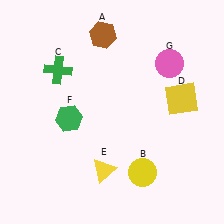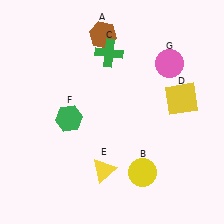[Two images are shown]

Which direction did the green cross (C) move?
The green cross (C) moved right.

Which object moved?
The green cross (C) moved right.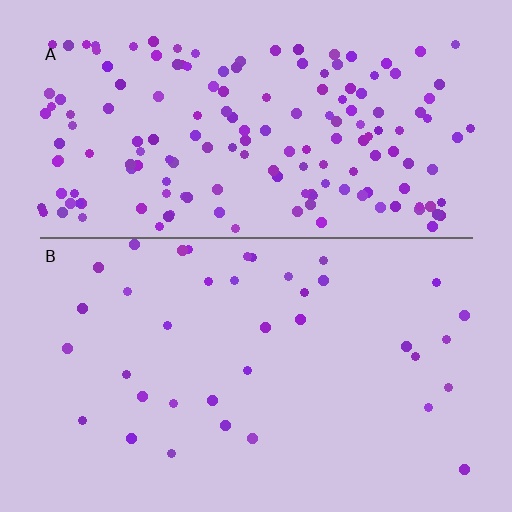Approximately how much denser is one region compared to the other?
Approximately 4.5× — region A over region B.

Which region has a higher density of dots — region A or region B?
A (the top).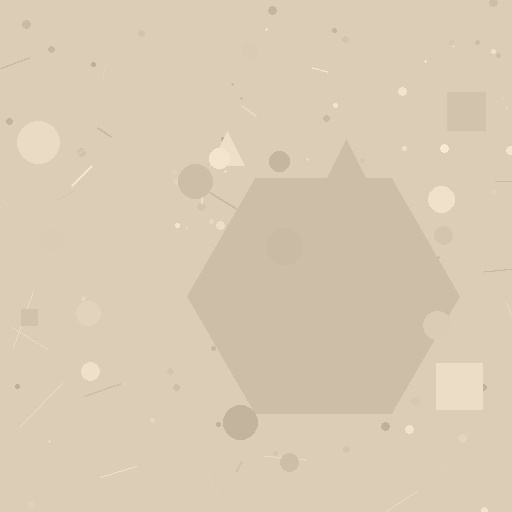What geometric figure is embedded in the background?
A hexagon is embedded in the background.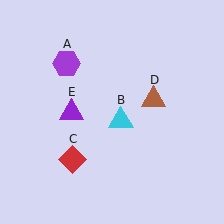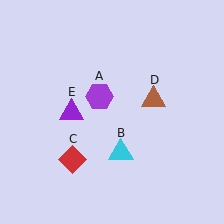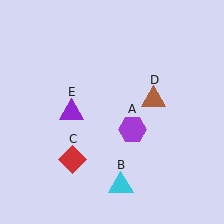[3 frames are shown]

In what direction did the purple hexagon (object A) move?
The purple hexagon (object A) moved down and to the right.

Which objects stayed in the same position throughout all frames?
Red diamond (object C) and brown triangle (object D) and purple triangle (object E) remained stationary.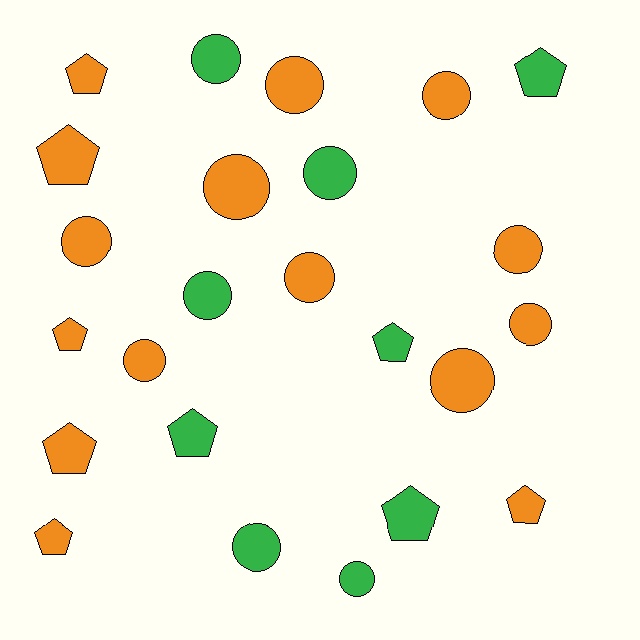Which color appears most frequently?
Orange, with 15 objects.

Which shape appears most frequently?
Circle, with 14 objects.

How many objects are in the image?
There are 24 objects.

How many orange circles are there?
There are 9 orange circles.